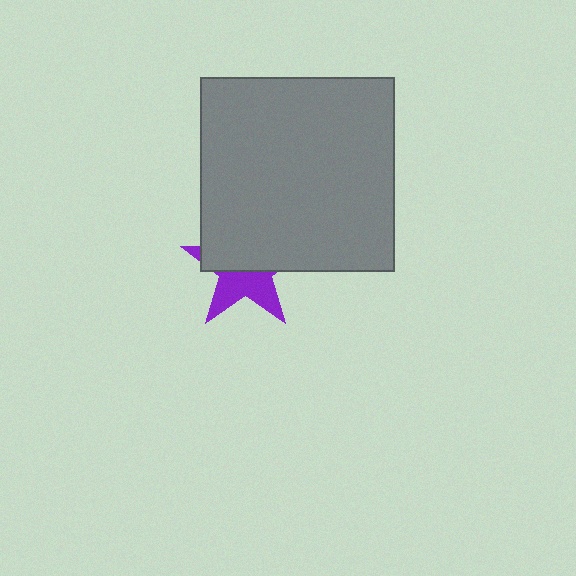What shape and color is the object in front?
The object in front is a gray square.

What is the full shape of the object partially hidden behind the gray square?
The partially hidden object is a purple star.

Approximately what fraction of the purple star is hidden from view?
Roughly 56% of the purple star is hidden behind the gray square.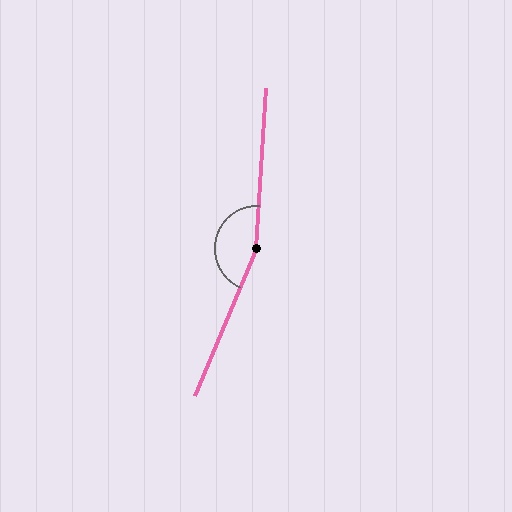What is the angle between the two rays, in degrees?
Approximately 160 degrees.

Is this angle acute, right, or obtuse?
It is obtuse.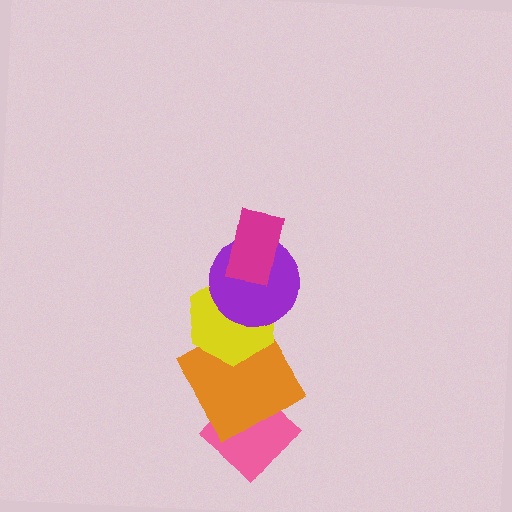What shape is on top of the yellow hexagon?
The purple circle is on top of the yellow hexagon.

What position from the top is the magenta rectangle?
The magenta rectangle is 1st from the top.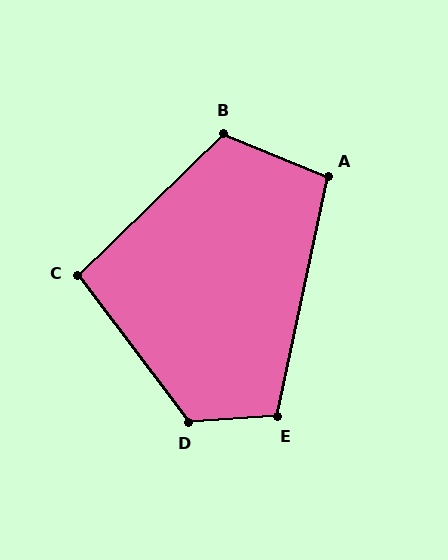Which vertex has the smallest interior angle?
C, at approximately 97 degrees.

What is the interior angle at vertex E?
Approximately 106 degrees (obtuse).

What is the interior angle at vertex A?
Approximately 101 degrees (obtuse).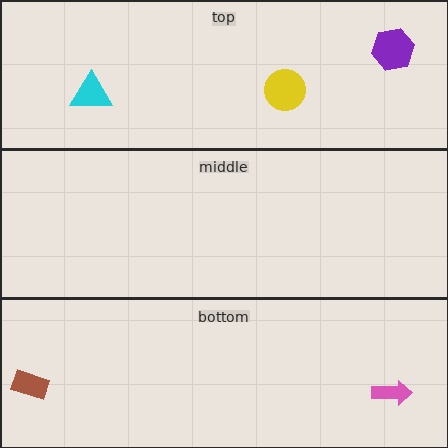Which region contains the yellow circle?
The top region.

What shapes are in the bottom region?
The pink arrow, the brown rectangle.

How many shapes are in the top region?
3.